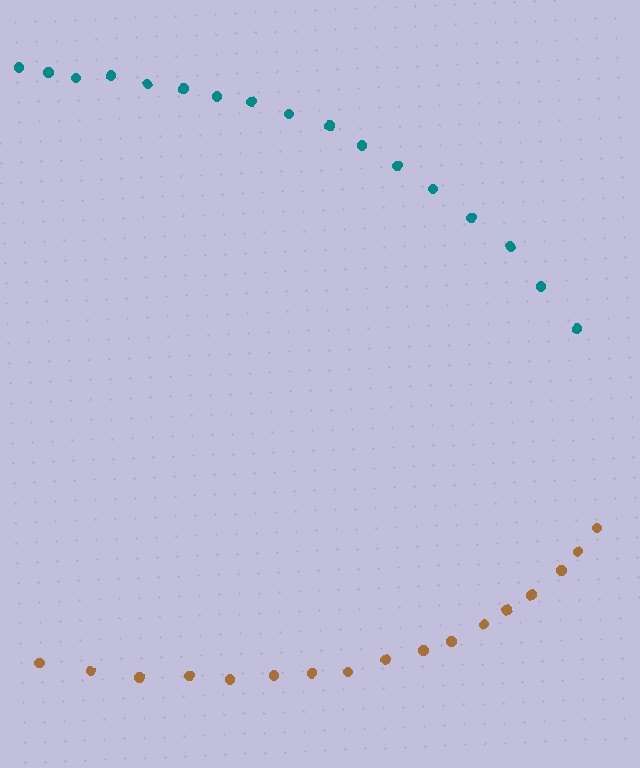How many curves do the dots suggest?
There are 2 distinct paths.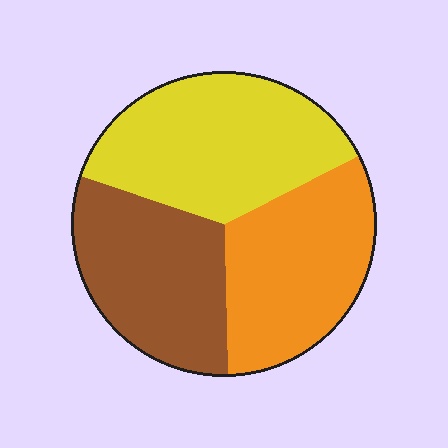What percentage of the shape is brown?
Brown takes up about one third (1/3) of the shape.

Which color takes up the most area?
Yellow, at roughly 35%.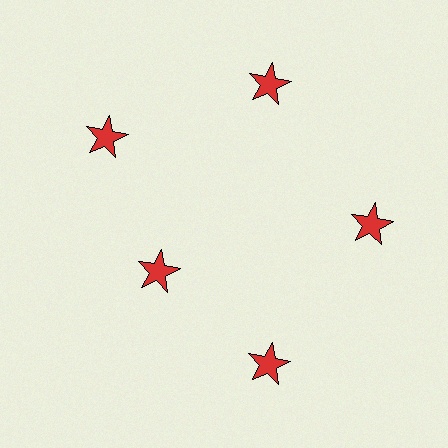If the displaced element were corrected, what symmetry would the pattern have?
It would have 5-fold rotational symmetry — the pattern would map onto itself every 72 degrees.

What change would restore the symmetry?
The symmetry would be restored by moving it outward, back onto the ring so that all 5 stars sit at equal angles and equal distance from the center.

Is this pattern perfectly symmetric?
No. The 5 red stars are arranged in a ring, but one element near the 8 o'clock position is pulled inward toward the center, breaking the 5-fold rotational symmetry.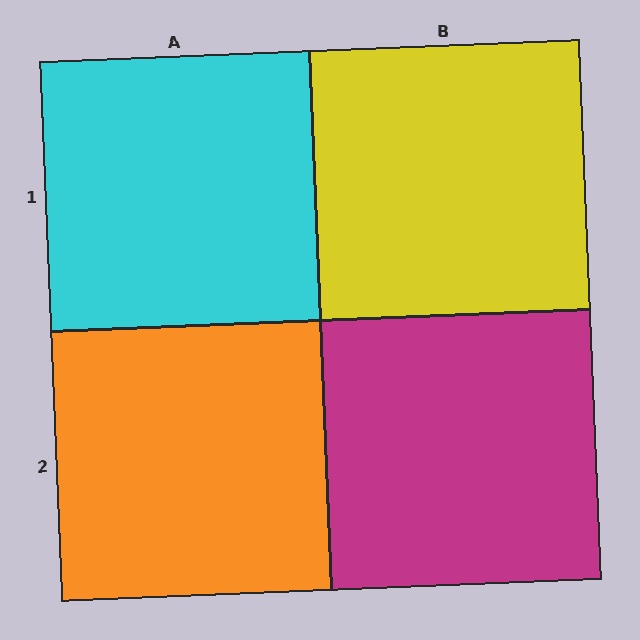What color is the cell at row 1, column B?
Yellow.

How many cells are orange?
1 cell is orange.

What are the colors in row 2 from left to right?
Orange, magenta.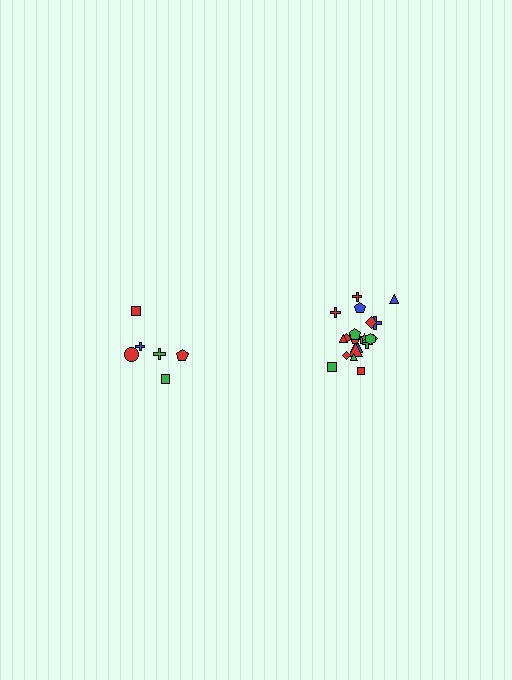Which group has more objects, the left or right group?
The right group.